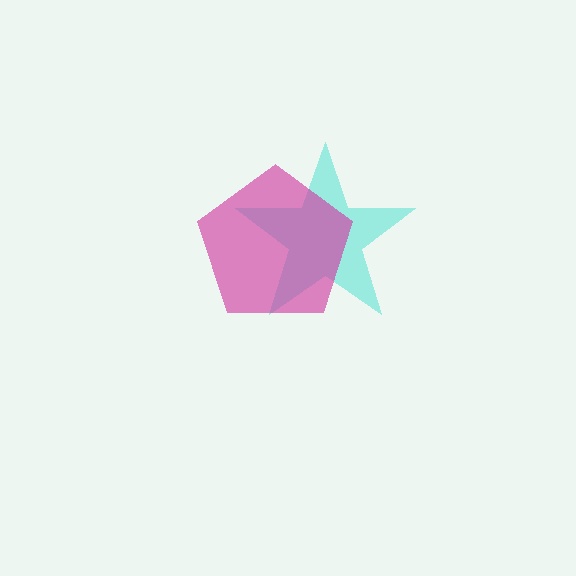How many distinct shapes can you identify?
There are 2 distinct shapes: a cyan star, a magenta pentagon.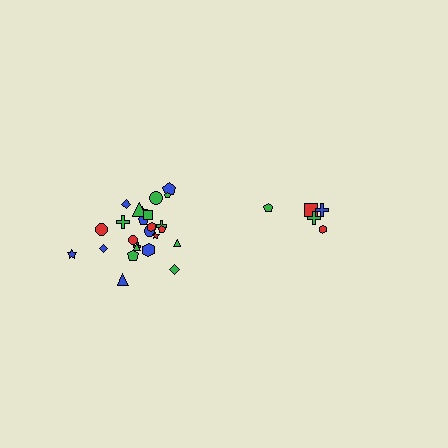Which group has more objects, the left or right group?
The left group.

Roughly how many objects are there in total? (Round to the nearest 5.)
Roughly 30 objects in total.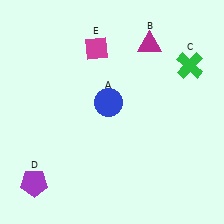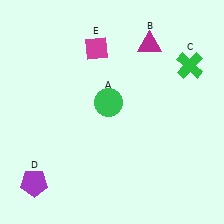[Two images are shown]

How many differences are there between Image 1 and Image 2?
There is 1 difference between the two images.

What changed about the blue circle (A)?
In Image 1, A is blue. In Image 2, it changed to green.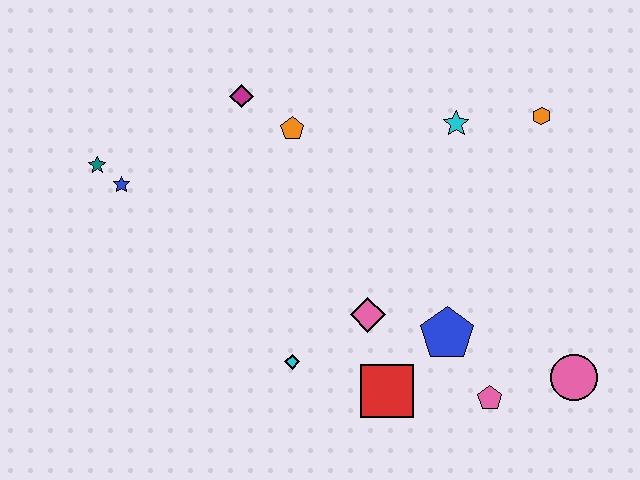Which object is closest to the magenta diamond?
The orange pentagon is closest to the magenta diamond.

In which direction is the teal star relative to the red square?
The teal star is to the left of the red square.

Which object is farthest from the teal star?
The pink circle is farthest from the teal star.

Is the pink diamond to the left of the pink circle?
Yes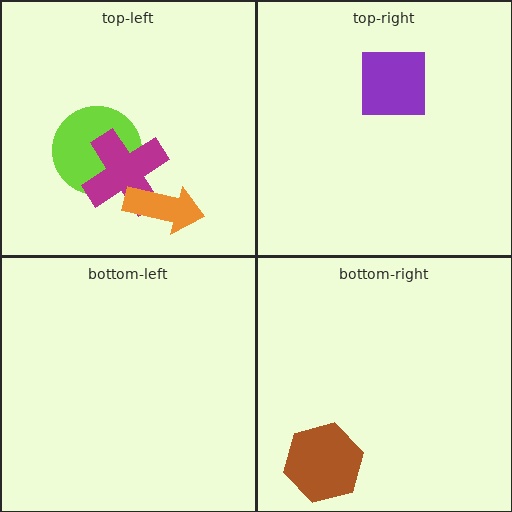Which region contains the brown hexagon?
The bottom-right region.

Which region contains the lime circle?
The top-left region.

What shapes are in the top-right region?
The purple square.